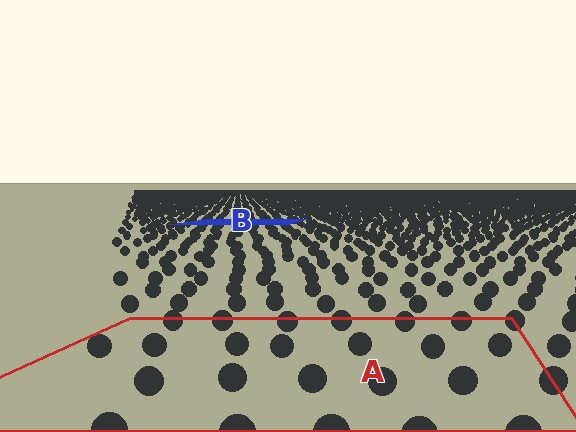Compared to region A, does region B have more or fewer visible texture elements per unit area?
Region B has more texture elements per unit area — they are packed more densely because it is farther away.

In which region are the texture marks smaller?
The texture marks are smaller in region B, because it is farther away.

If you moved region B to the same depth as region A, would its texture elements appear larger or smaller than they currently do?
They would appear larger. At a closer depth, the same texture elements are projected at a bigger on-screen size.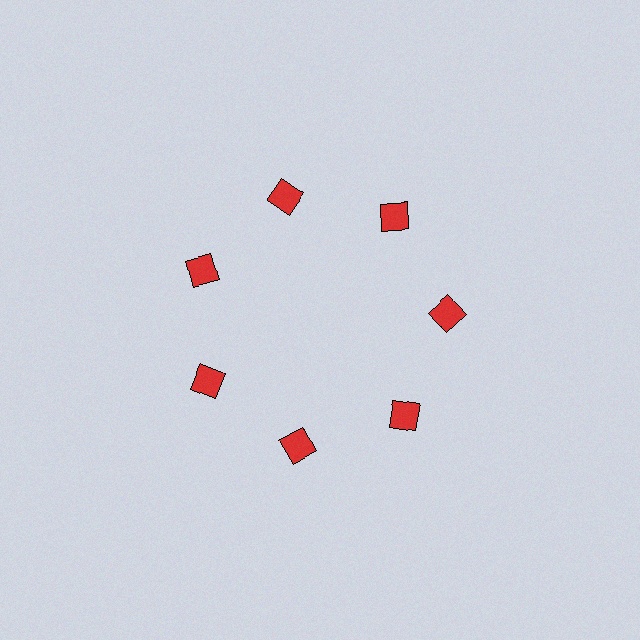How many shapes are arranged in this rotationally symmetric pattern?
There are 7 shapes, arranged in 7 groups of 1.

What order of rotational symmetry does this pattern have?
This pattern has 7-fold rotational symmetry.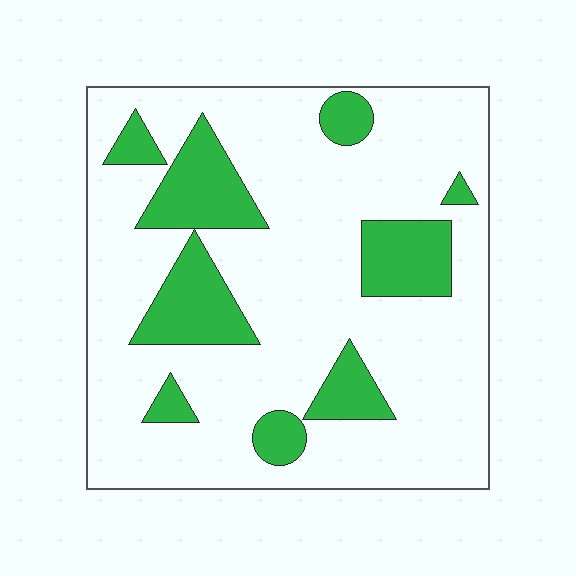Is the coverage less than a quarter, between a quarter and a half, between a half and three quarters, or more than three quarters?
Less than a quarter.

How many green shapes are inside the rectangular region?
9.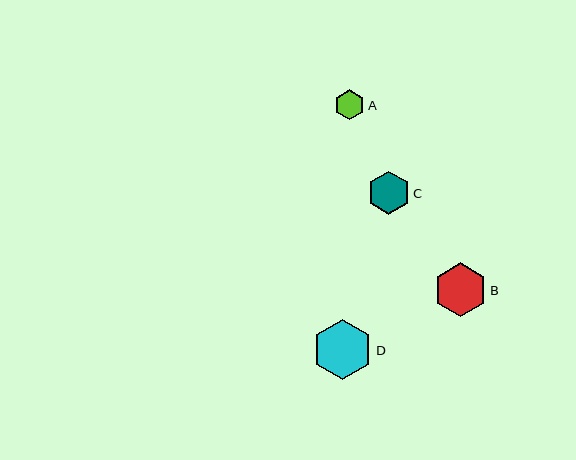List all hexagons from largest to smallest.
From largest to smallest: D, B, C, A.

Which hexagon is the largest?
Hexagon D is the largest with a size of approximately 60 pixels.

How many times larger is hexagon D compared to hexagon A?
Hexagon D is approximately 2.0 times the size of hexagon A.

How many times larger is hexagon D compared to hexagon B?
Hexagon D is approximately 1.1 times the size of hexagon B.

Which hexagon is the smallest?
Hexagon A is the smallest with a size of approximately 30 pixels.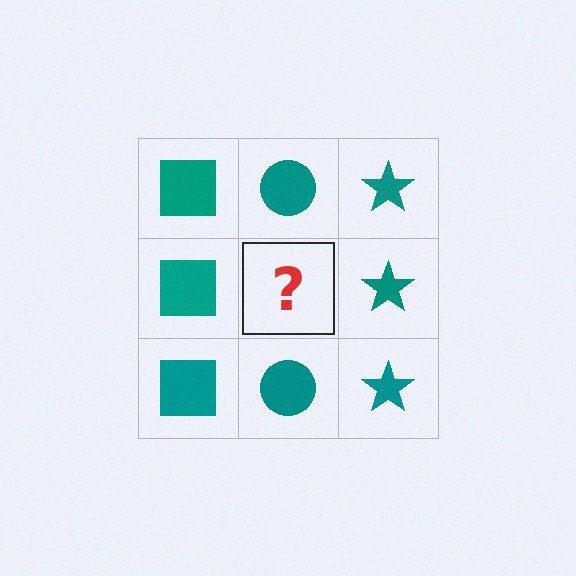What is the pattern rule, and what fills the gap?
The rule is that each column has a consistent shape. The gap should be filled with a teal circle.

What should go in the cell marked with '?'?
The missing cell should contain a teal circle.